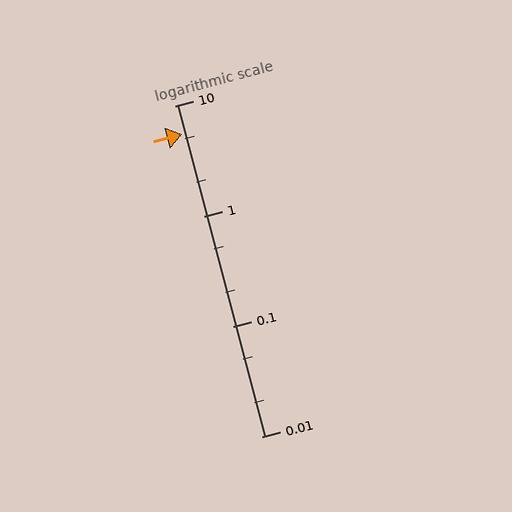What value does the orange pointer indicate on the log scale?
The pointer indicates approximately 5.5.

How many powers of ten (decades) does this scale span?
The scale spans 3 decades, from 0.01 to 10.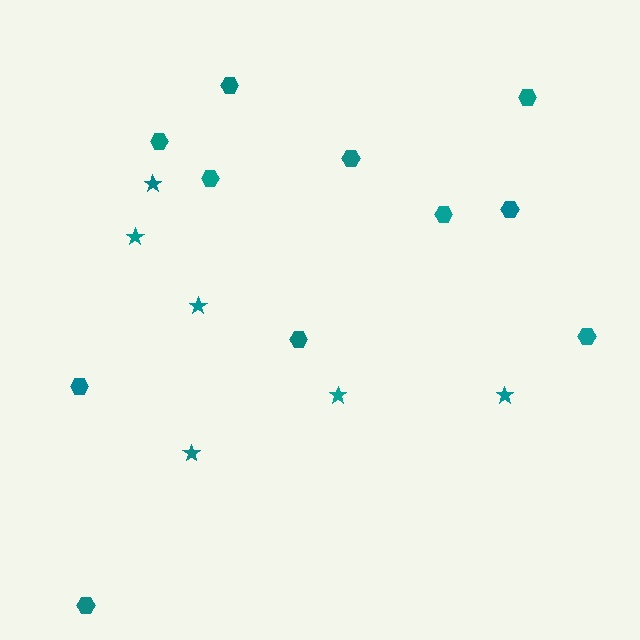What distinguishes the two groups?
There are 2 groups: one group of hexagons (11) and one group of stars (6).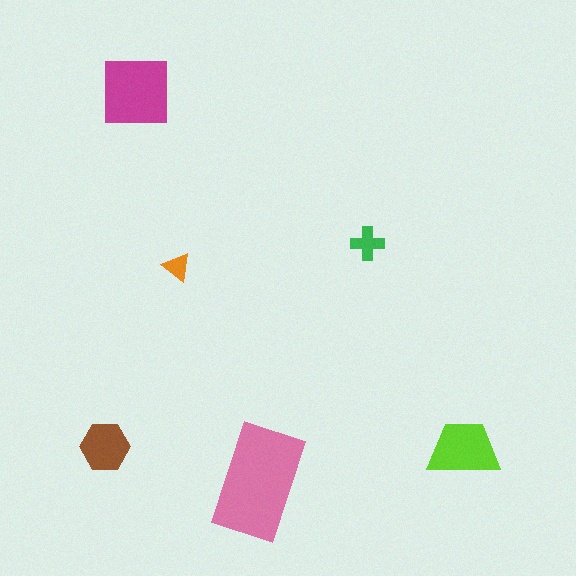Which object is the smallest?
The orange triangle.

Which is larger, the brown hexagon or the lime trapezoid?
The lime trapezoid.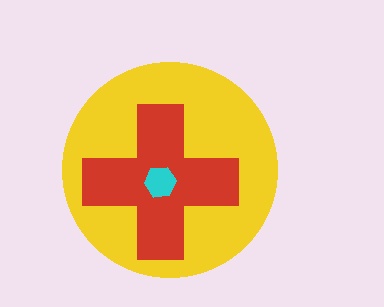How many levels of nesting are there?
3.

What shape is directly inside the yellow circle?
The red cross.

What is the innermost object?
The cyan hexagon.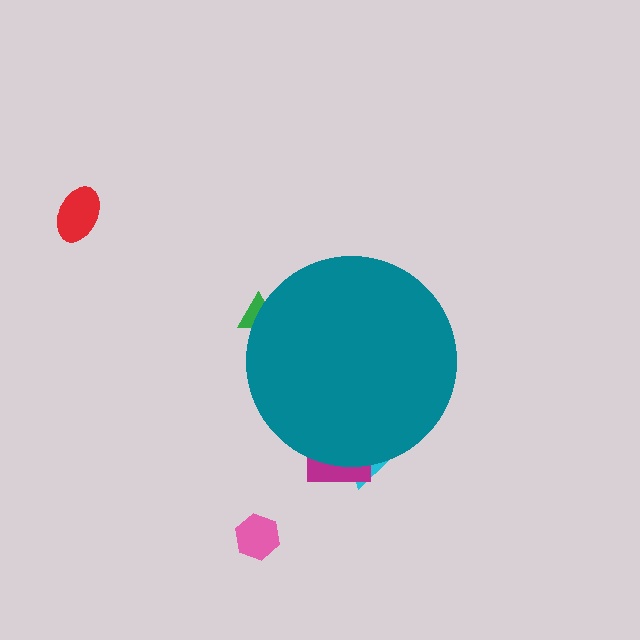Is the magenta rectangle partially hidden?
Yes, the magenta rectangle is partially hidden behind the teal circle.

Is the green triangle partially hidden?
Yes, the green triangle is partially hidden behind the teal circle.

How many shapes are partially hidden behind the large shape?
3 shapes are partially hidden.